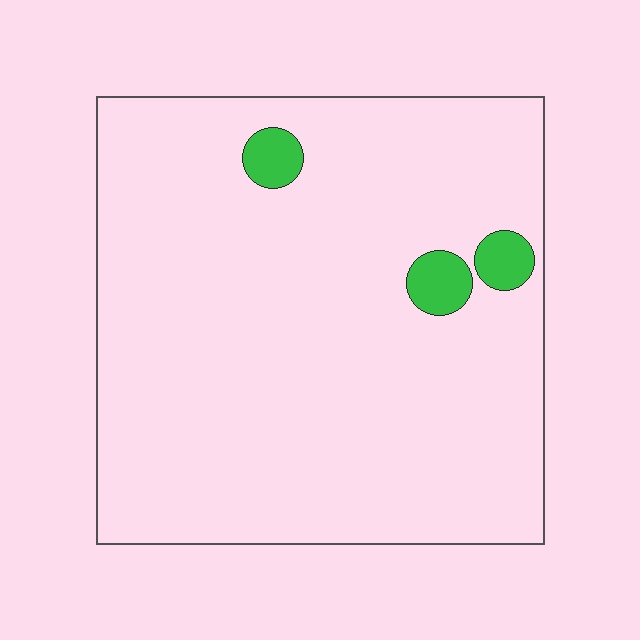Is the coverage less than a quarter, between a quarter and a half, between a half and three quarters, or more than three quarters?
Less than a quarter.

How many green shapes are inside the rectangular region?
3.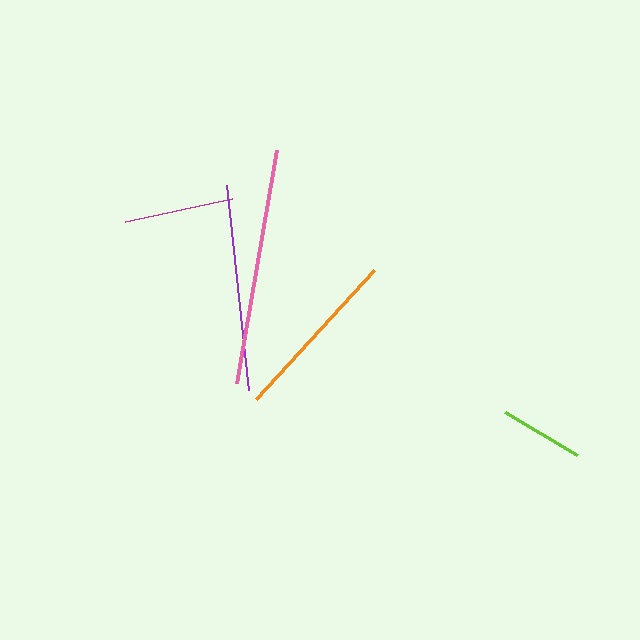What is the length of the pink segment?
The pink segment is approximately 236 pixels long.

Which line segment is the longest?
The pink line is the longest at approximately 236 pixels.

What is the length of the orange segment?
The orange segment is approximately 175 pixels long.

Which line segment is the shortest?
The lime line is the shortest at approximately 84 pixels.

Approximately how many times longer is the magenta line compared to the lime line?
The magenta line is approximately 1.3 times the length of the lime line.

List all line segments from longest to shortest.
From longest to shortest: pink, purple, orange, magenta, lime.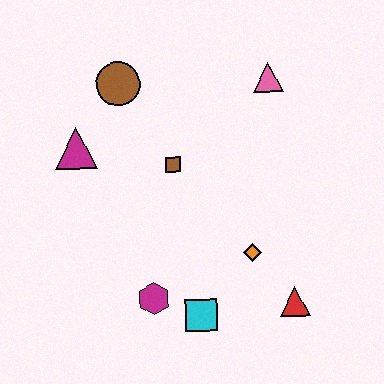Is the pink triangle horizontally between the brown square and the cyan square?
No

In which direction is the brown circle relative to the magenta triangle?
The brown circle is above the magenta triangle.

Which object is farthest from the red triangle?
The brown circle is farthest from the red triangle.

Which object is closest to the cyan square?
The magenta hexagon is closest to the cyan square.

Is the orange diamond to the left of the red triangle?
Yes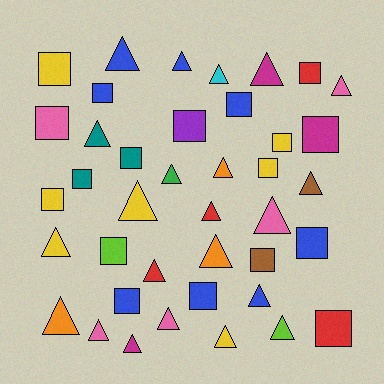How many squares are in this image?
There are 18 squares.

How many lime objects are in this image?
There are 2 lime objects.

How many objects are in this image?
There are 40 objects.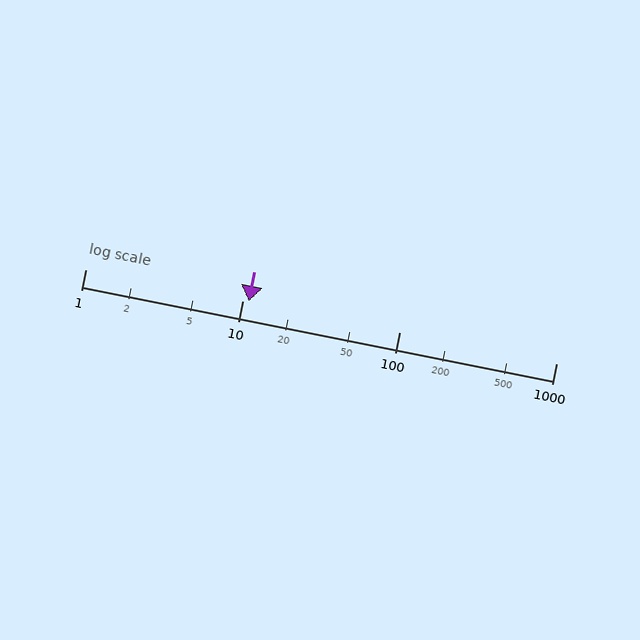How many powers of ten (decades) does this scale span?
The scale spans 3 decades, from 1 to 1000.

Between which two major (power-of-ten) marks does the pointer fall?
The pointer is between 10 and 100.